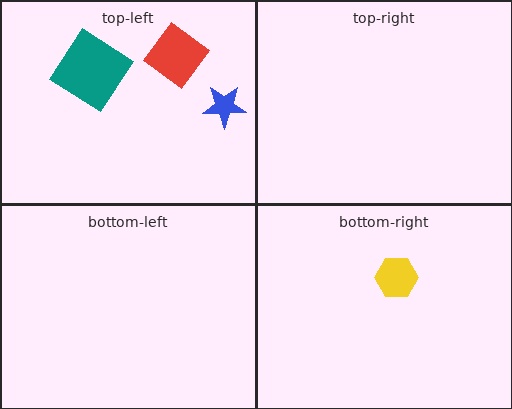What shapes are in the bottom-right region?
The yellow hexagon.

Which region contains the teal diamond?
The top-left region.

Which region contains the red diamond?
The top-left region.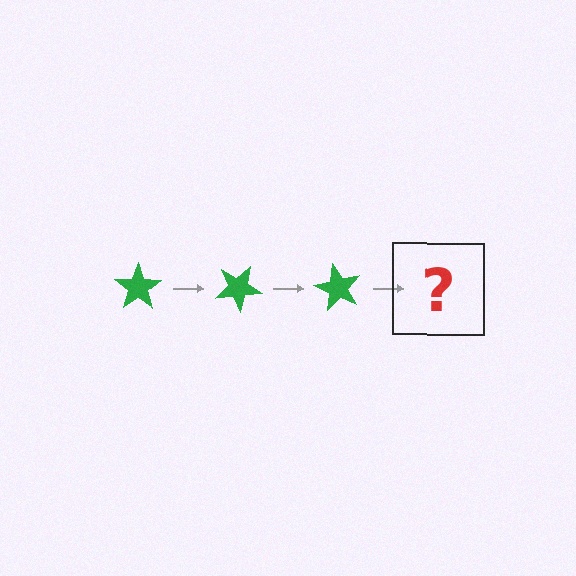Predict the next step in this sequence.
The next step is a green star rotated 90 degrees.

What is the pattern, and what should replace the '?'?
The pattern is that the star rotates 30 degrees each step. The '?' should be a green star rotated 90 degrees.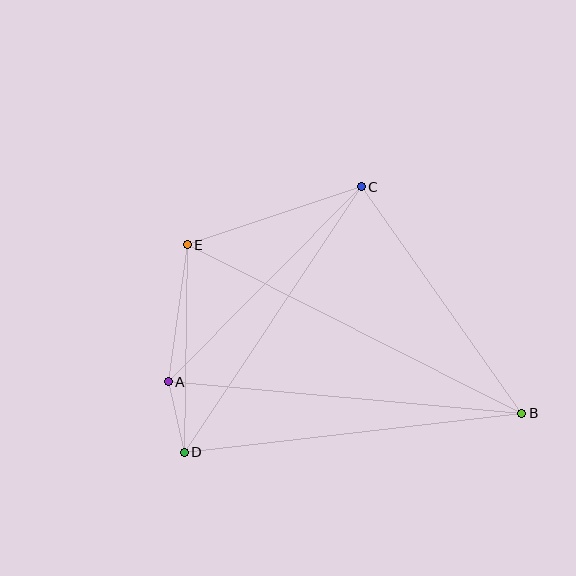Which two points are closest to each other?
Points A and D are closest to each other.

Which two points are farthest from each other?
Points B and E are farthest from each other.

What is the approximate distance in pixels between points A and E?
The distance between A and E is approximately 138 pixels.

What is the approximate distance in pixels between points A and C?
The distance between A and C is approximately 275 pixels.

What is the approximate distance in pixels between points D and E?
The distance between D and E is approximately 207 pixels.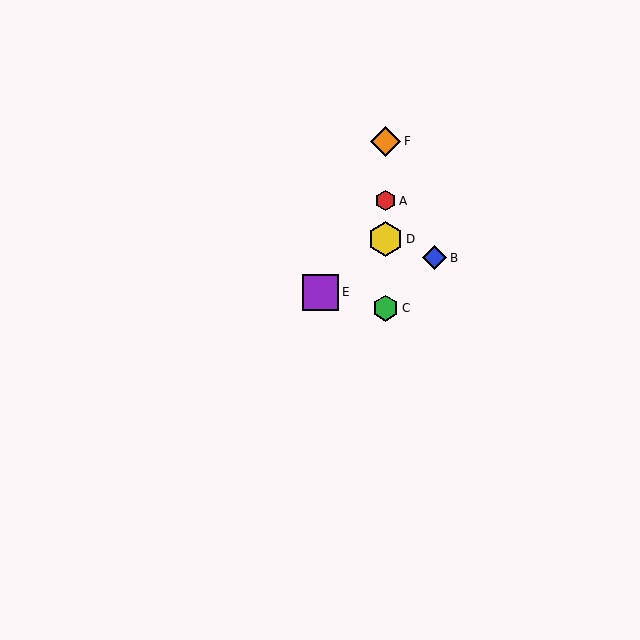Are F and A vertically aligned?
Yes, both are at x≈386.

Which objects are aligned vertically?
Objects A, C, D, F are aligned vertically.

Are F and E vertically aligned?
No, F is at x≈386 and E is at x≈321.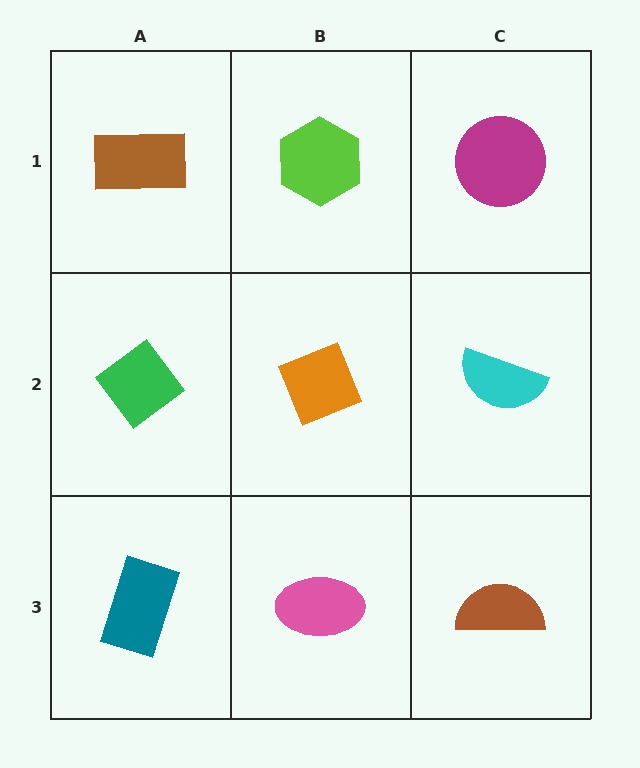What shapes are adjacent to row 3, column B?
An orange diamond (row 2, column B), a teal rectangle (row 3, column A), a brown semicircle (row 3, column C).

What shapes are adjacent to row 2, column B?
A lime hexagon (row 1, column B), a pink ellipse (row 3, column B), a green diamond (row 2, column A), a cyan semicircle (row 2, column C).